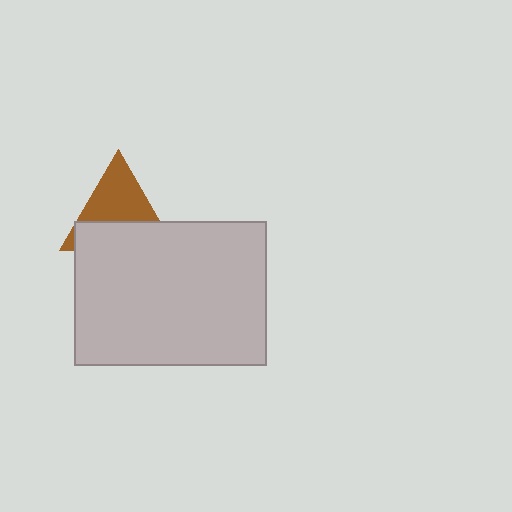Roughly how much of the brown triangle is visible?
About half of it is visible (roughly 53%).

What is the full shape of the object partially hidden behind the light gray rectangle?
The partially hidden object is a brown triangle.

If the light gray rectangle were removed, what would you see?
You would see the complete brown triangle.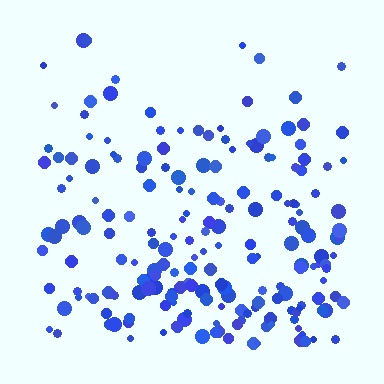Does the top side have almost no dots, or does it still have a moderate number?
Still a moderate number, just noticeably fewer than the bottom.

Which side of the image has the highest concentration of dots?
The bottom.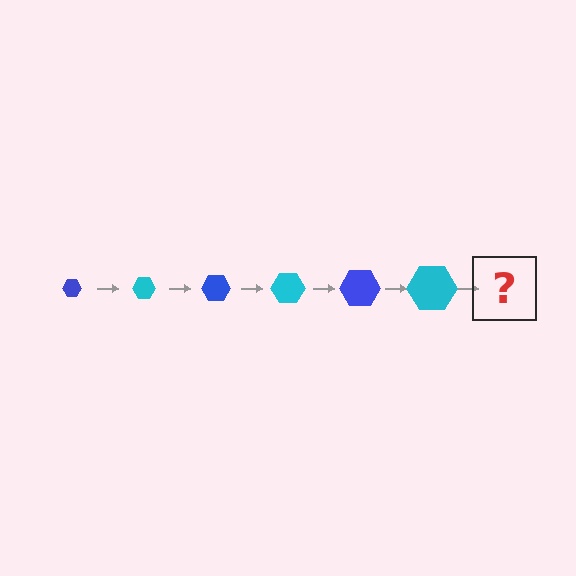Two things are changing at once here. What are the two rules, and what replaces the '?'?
The two rules are that the hexagon grows larger each step and the color cycles through blue and cyan. The '?' should be a blue hexagon, larger than the previous one.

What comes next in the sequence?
The next element should be a blue hexagon, larger than the previous one.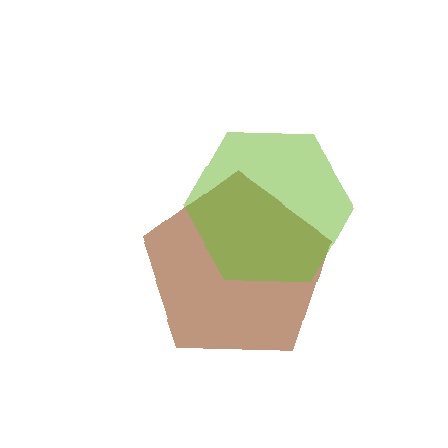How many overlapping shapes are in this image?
There are 2 overlapping shapes in the image.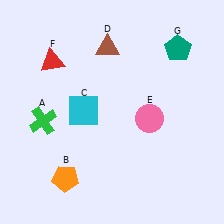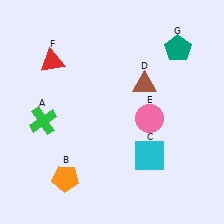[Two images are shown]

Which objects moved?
The objects that moved are: the cyan square (C), the brown triangle (D).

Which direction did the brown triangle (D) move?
The brown triangle (D) moved right.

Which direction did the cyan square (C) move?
The cyan square (C) moved right.